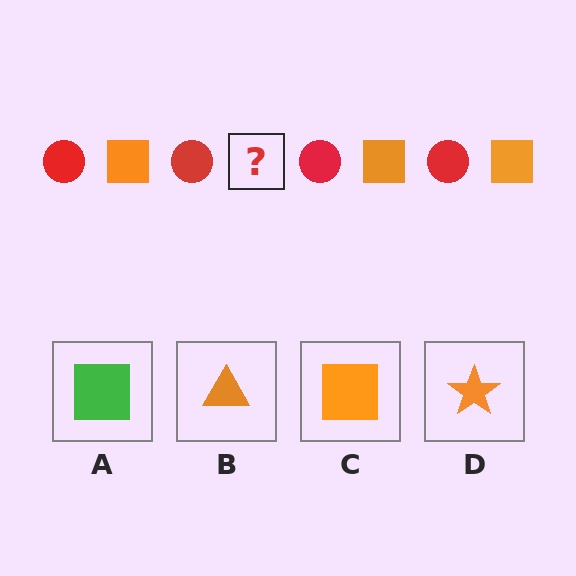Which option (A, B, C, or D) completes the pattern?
C.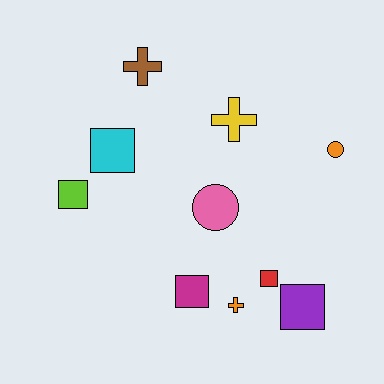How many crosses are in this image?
There are 3 crosses.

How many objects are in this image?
There are 10 objects.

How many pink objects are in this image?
There is 1 pink object.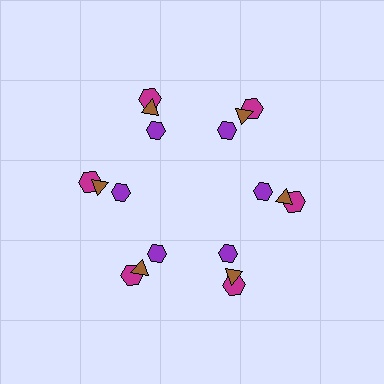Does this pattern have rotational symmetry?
Yes, this pattern has 6-fold rotational symmetry. It looks the same after rotating 60 degrees around the center.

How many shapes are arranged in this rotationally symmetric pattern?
There are 18 shapes, arranged in 6 groups of 3.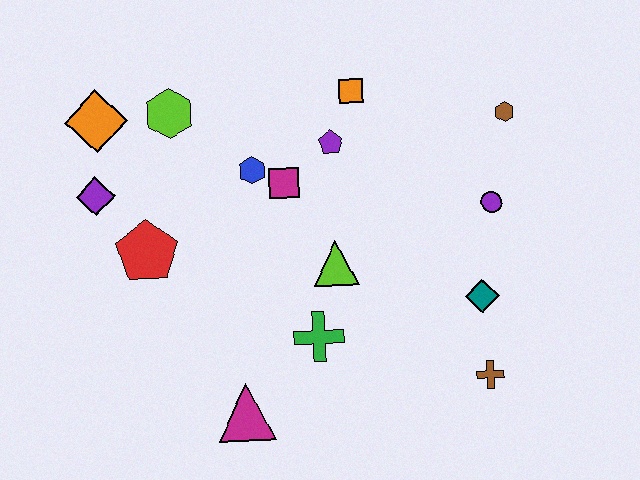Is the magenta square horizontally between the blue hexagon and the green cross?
Yes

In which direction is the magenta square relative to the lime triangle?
The magenta square is above the lime triangle.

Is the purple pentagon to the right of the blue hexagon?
Yes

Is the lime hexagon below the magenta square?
No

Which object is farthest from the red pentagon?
The brown hexagon is farthest from the red pentagon.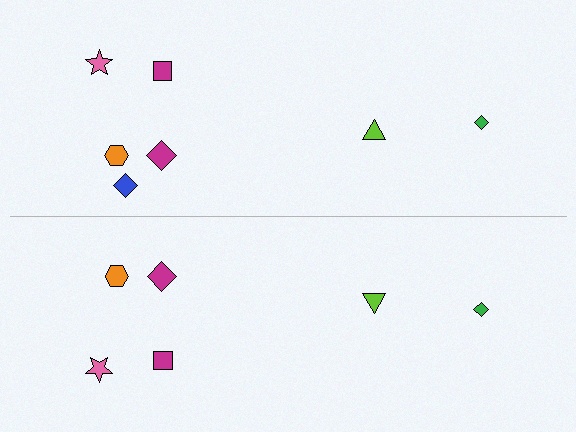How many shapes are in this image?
There are 13 shapes in this image.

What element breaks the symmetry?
A blue diamond is missing from the bottom side.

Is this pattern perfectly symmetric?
No, the pattern is not perfectly symmetric. A blue diamond is missing from the bottom side.